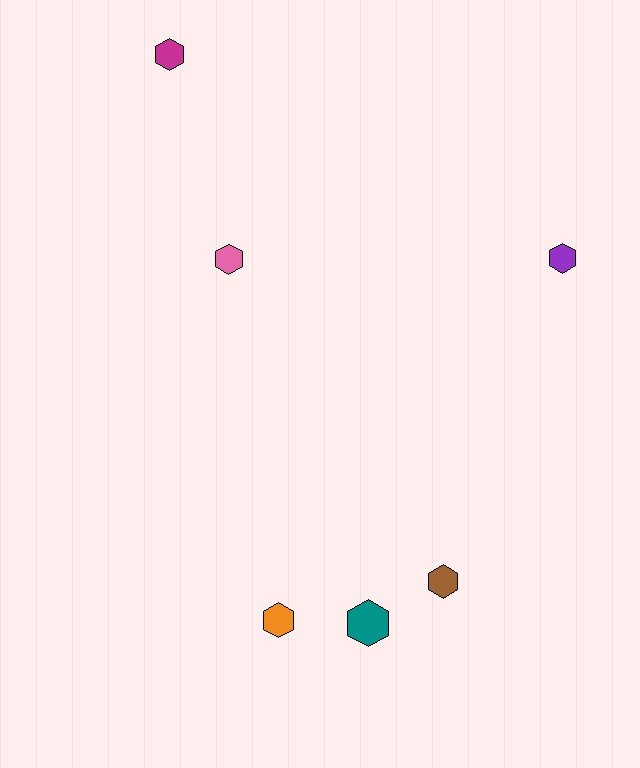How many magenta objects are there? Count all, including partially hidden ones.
There is 1 magenta object.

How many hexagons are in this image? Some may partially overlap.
There are 6 hexagons.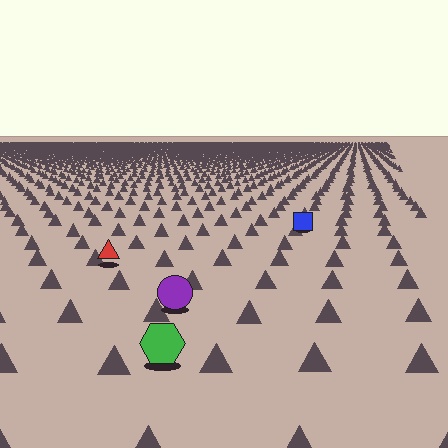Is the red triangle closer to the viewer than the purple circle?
No. The purple circle is closer — you can tell from the texture gradient: the ground texture is coarser near it.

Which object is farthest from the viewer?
The blue square is farthest from the viewer. It appears smaller and the ground texture around it is denser.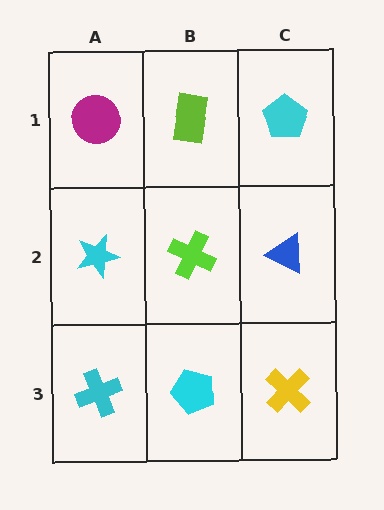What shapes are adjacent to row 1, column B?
A lime cross (row 2, column B), a magenta circle (row 1, column A), a cyan pentagon (row 1, column C).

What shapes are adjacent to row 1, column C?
A blue triangle (row 2, column C), a lime rectangle (row 1, column B).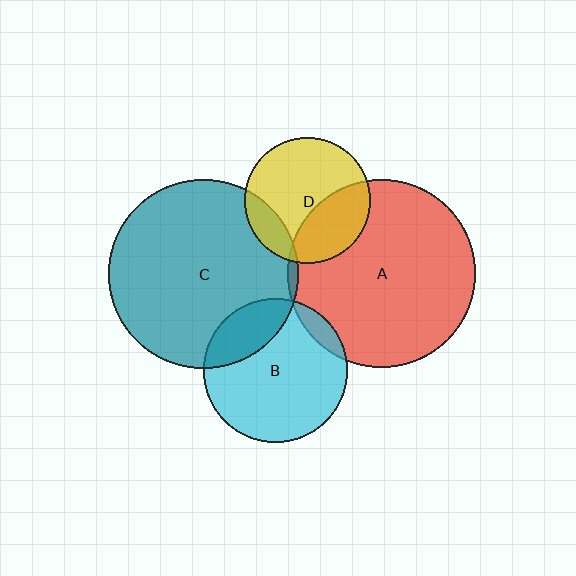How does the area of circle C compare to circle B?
Approximately 1.8 times.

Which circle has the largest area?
Circle C (teal).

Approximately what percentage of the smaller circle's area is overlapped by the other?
Approximately 35%.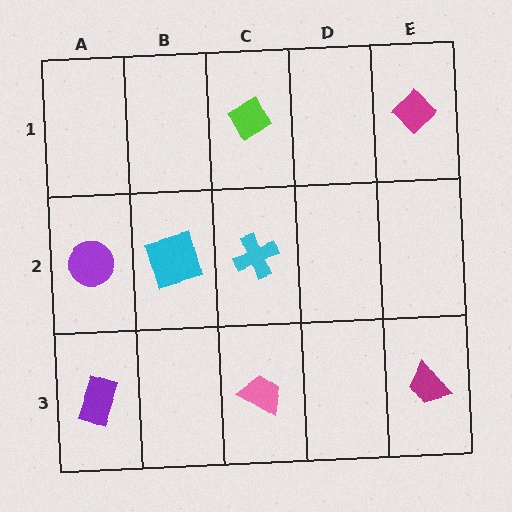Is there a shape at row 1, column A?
No, that cell is empty.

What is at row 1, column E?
A magenta diamond.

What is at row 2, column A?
A purple circle.